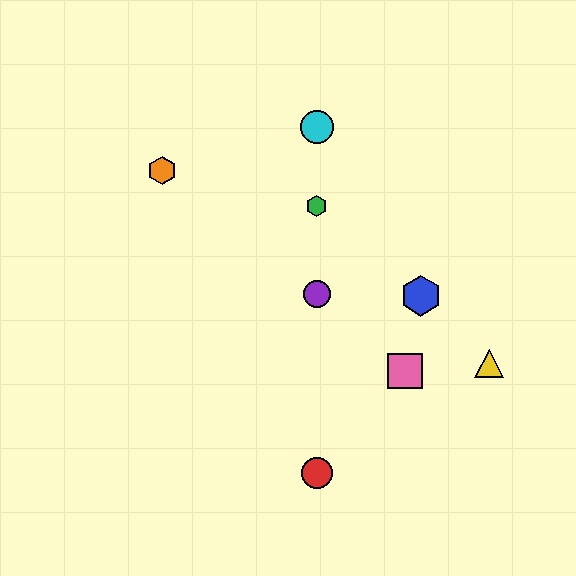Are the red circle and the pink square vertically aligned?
No, the red circle is at x≈317 and the pink square is at x≈405.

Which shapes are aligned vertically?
The red circle, the green hexagon, the purple circle, the cyan circle are aligned vertically.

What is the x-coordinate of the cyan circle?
The cyan circle is at x≈317.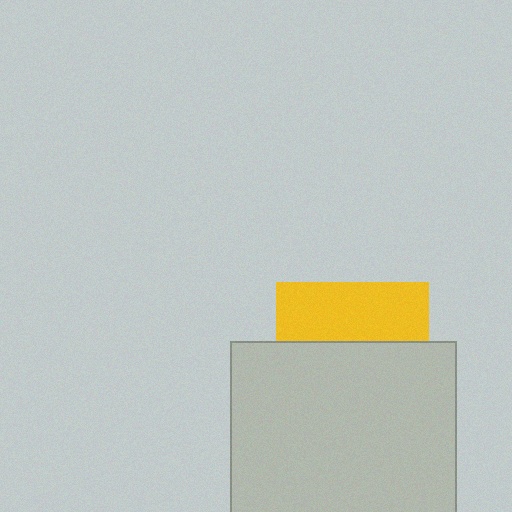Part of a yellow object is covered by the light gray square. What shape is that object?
It is a square.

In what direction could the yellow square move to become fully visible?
The yellow square could move up. That would shift it out from behind the light gray square entirely.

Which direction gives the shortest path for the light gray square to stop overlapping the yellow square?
Moving down gives the shortest separation.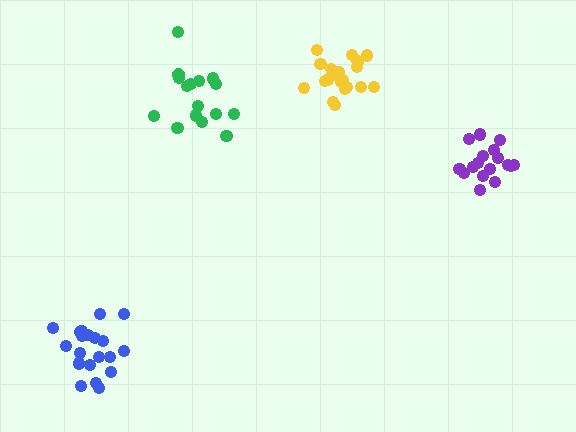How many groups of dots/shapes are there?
There are 4 groups.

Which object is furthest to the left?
The blue cluster is leftmost.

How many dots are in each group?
Group 1: 16 dots, Group 2: 21 dots, Group 3: 20 dots, Group 4: 17 dots (74 total).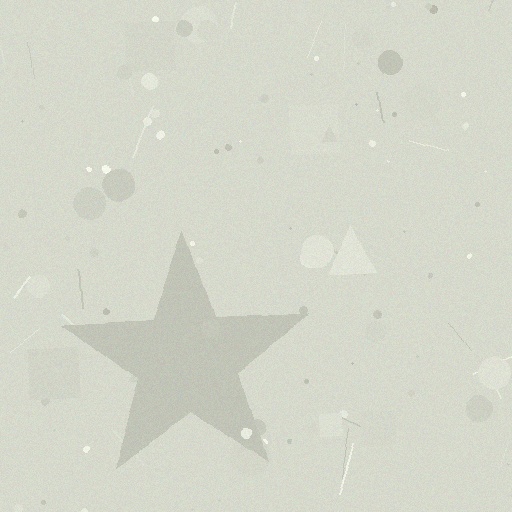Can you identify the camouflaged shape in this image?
The camouflaged shape is a star.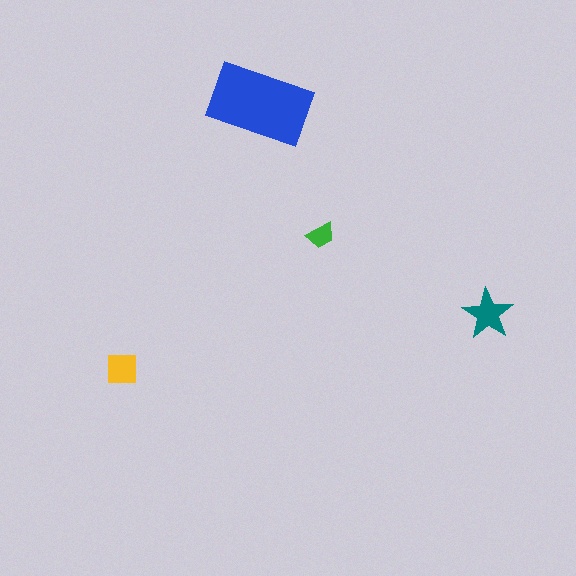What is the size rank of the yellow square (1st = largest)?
3rd.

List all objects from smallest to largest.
The green trapezoid, the yellow square, the teal star, the blue rectangle.